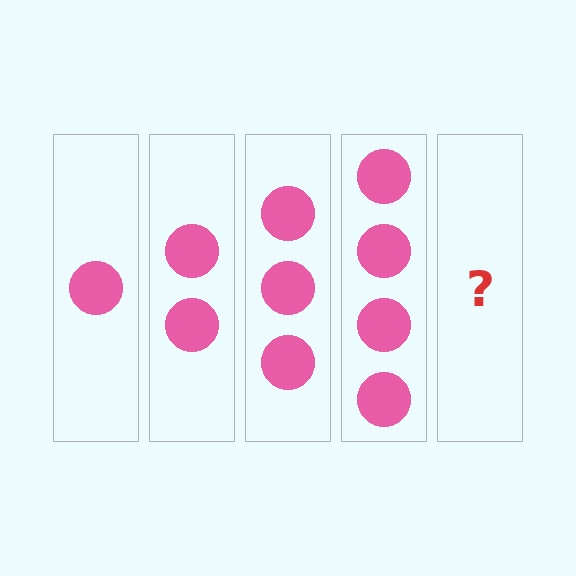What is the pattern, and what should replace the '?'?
The pattern is that each step adds one more circle. The '?' should be 5 circles.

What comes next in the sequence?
The next element should be 5 circles.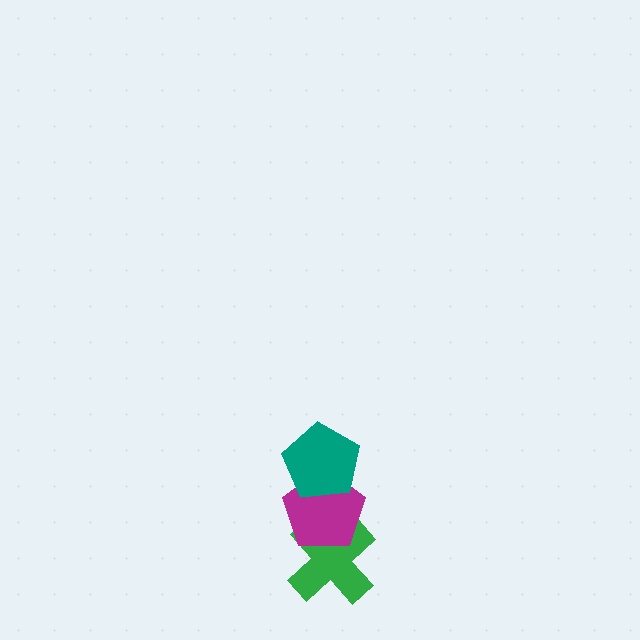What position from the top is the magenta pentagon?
The magenta pentagon is 2nd from the top.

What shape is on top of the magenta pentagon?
The teal pentagon is on top of the magenta pentagon.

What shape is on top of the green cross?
The magenta pentagon is on top of the green cross.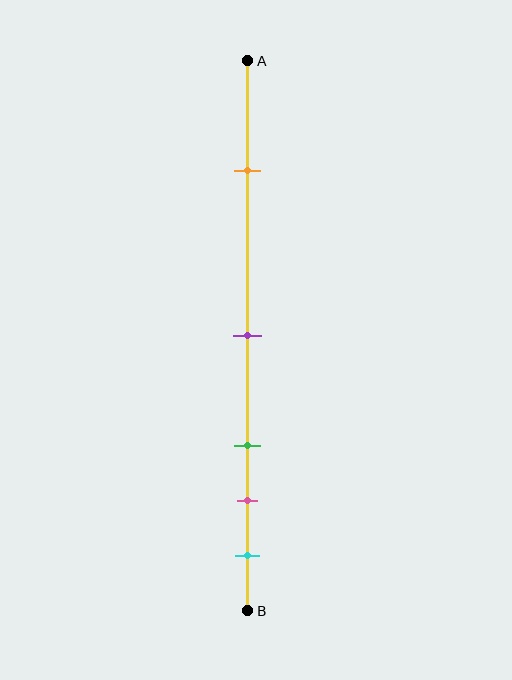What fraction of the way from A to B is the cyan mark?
The cyan mark is approximately 90% (0.9) of the way from A to B.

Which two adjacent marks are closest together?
The pink and cyan marks are the closest adjacent pair.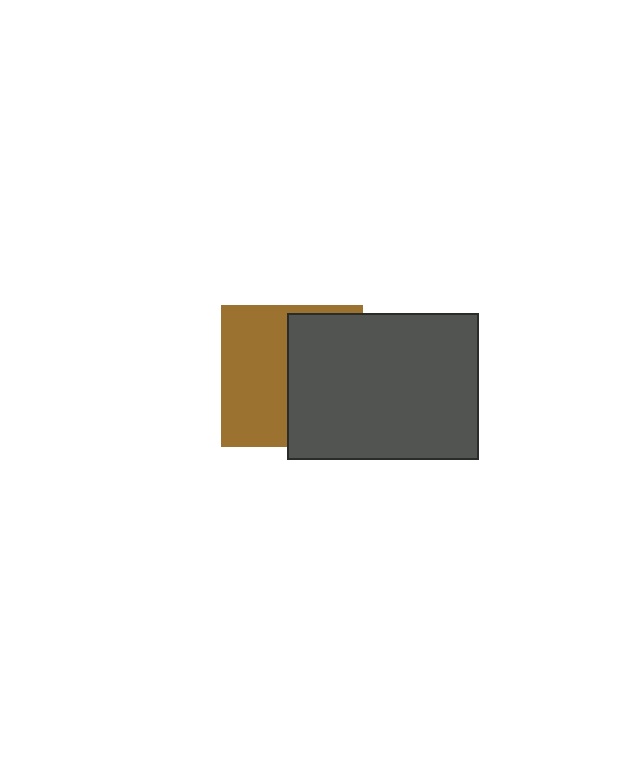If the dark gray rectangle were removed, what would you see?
You would see the complete brown square.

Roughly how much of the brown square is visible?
About half of it is visible (roughly 49%).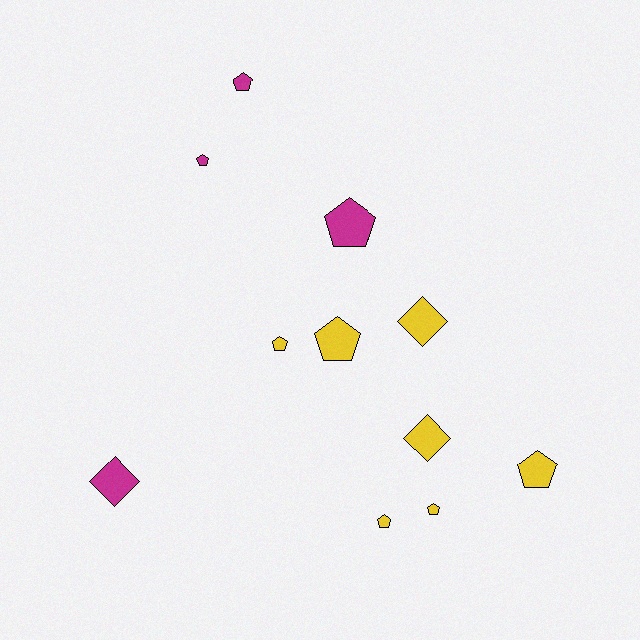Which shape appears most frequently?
Pentagon, with 8 objects.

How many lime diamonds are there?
There are no lime diamonds.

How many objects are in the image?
There are 11 objects.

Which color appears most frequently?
Yellow, with 7 objects.